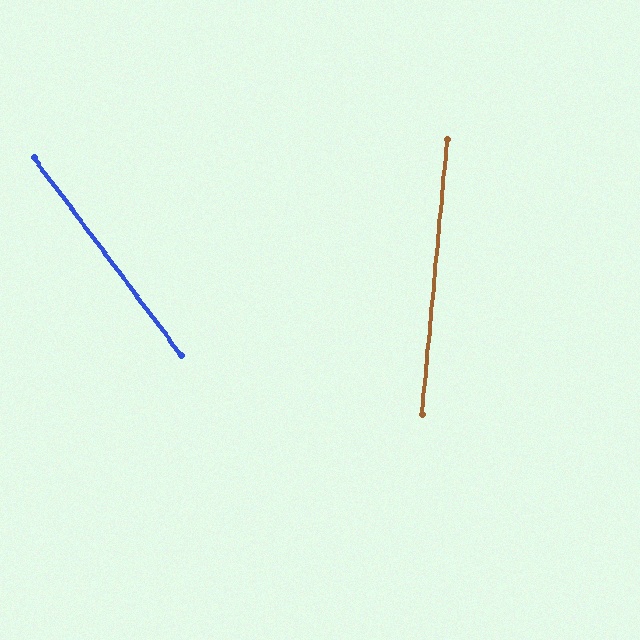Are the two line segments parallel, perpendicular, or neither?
Neither parallel nor perpendicular — they differ by about 42°.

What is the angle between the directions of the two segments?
Approximately 42 degrees.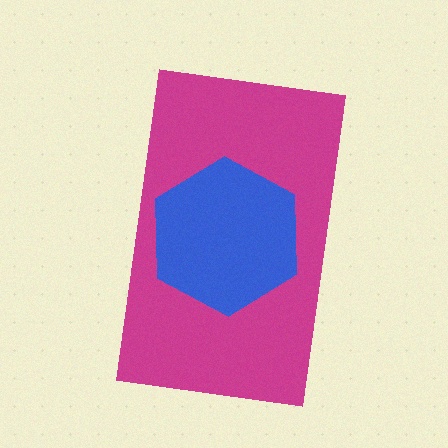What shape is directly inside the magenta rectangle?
The blue hexagon.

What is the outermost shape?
The magenta rectangle.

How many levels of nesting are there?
2.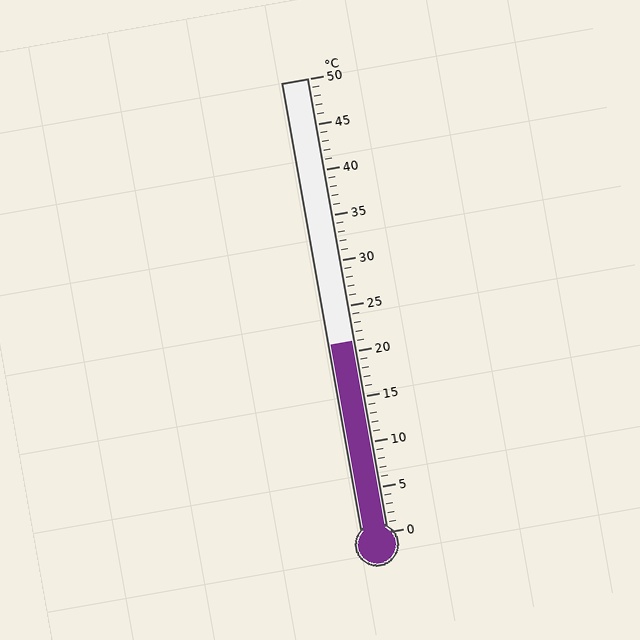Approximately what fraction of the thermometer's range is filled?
The thermometer is filled to approximately 40% of its range.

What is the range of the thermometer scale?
The thermometer scale ranges from 0°C to 50°C.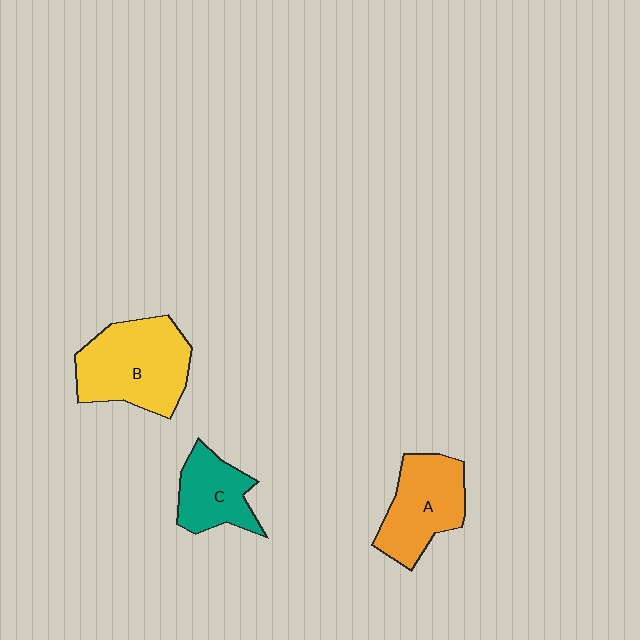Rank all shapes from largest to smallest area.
From largest to smallest: B (yellow), A (orange), C (teal).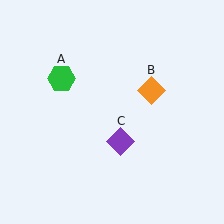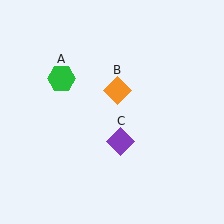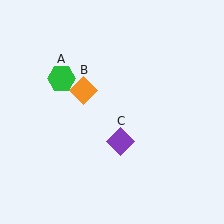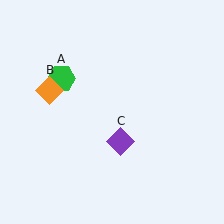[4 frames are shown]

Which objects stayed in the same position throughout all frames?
Green hexagon (object A) and purple diamond (object C) remained stationary.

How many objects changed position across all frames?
1 object changed position: orange diamond (object B).